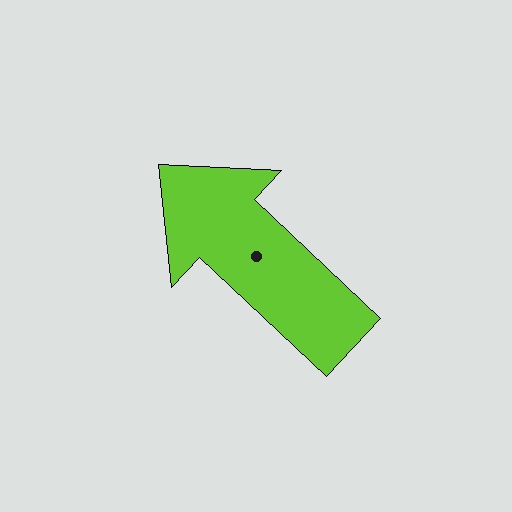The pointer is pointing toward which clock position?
Roughly 10 o'clock.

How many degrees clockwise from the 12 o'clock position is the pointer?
Approximately 313 degrees.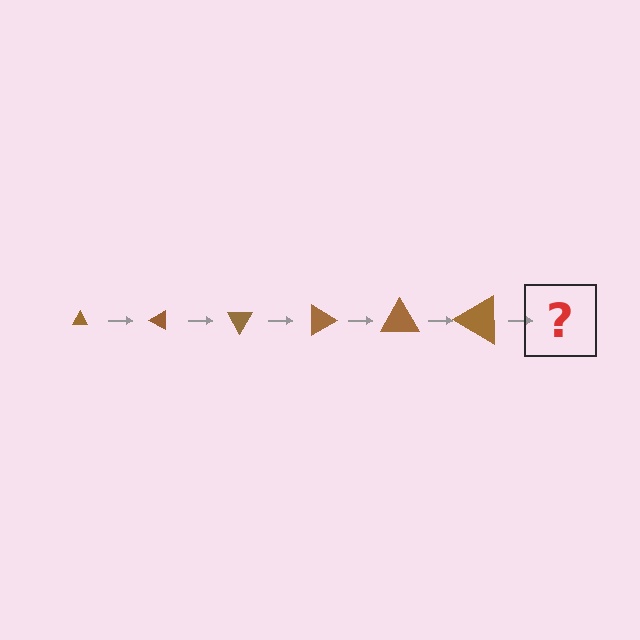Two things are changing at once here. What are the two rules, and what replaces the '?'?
The two rules are that the triangle grows larger each step and it rotates 30 degrees each step. The '?' should be a triangle, larger than the previous one and rotated 180 degrees from the start.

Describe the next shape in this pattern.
It should be a triangle, larger than the previous one and rotated 180 degrees from the start.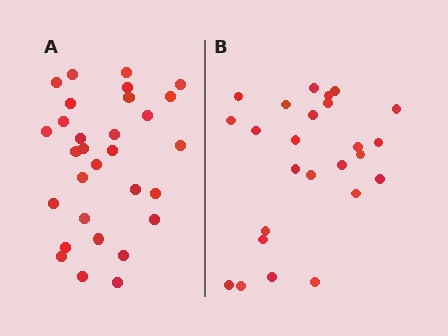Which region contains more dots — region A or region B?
Region A (the left region) has more dots.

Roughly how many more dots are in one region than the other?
Region A has about 5 more dots than region B.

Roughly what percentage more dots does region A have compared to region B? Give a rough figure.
About 20% more.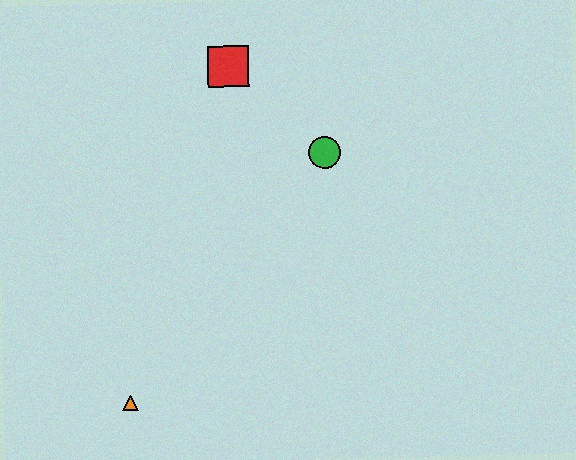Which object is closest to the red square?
The green circle is closest to the red square.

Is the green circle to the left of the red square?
No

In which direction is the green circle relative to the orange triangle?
The green circle is above the orange triangle.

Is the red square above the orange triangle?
Yes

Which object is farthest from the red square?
The orange triangle is farthest from the red square.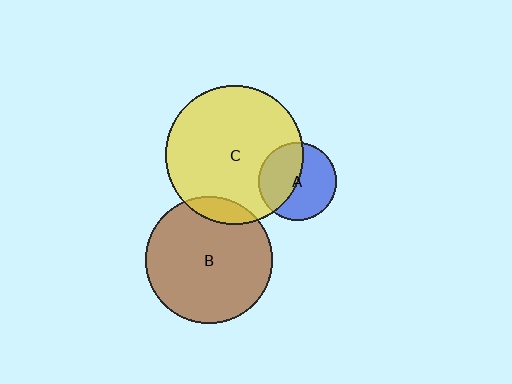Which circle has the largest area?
Circle C (yellow).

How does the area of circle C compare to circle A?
Approximately 3.2 times.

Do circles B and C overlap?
Yes.